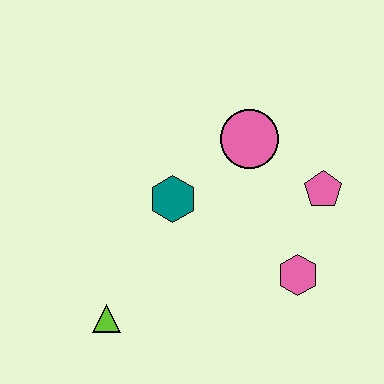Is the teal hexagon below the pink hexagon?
No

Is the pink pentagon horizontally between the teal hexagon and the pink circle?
No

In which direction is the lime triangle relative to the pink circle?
The lime triangle is below the pink circle.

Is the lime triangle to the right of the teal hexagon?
No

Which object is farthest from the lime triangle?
The pink pentagon is farthest from the lime triangle.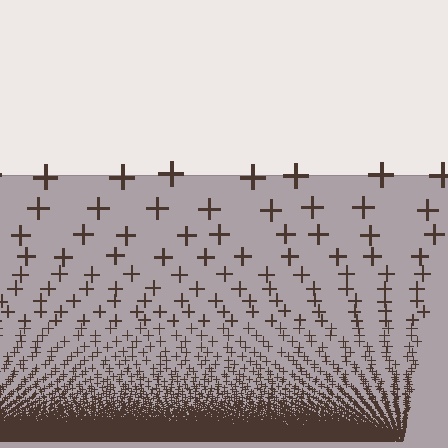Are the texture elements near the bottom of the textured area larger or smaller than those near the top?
Smaller. The gradient is inverted — elements near the bottom are smaller and denser.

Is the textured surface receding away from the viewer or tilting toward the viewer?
The surface appears to tilt toward the viewer. Texture elements get larger and sparser toward the top.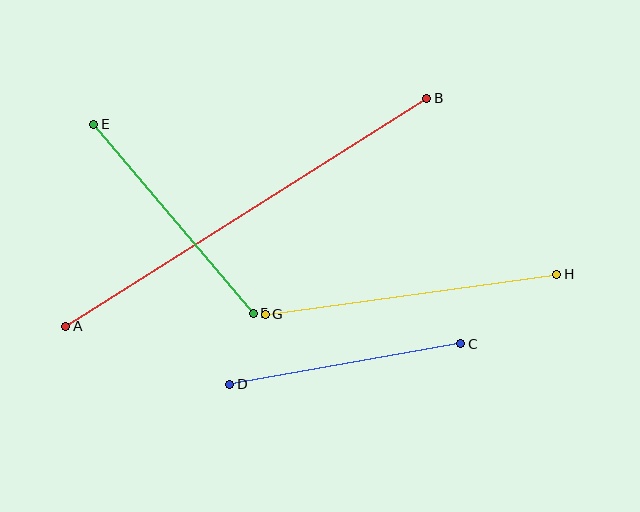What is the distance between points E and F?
The distance is approximately 247 pixels.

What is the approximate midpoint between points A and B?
The midpoint is at approximately (246, 212) pixels.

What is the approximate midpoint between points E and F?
The midpoint is at approximately (173, 219) pixels.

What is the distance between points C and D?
The distance is approximately 234 pixels.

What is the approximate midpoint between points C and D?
The midpoint is at approximately (345, 364) pixels.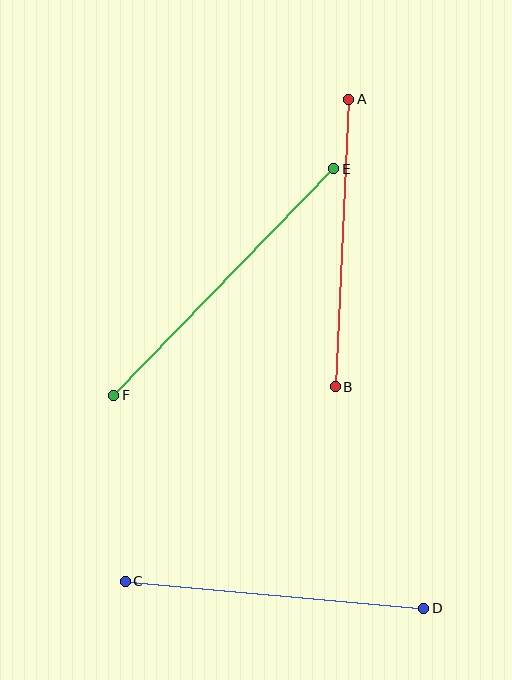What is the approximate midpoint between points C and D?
The midpoint is at approximately (275, 595) pixels.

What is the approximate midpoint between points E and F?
The midpoint is at approximately (224, 282) pixels.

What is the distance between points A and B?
The distance is approximately 288 pixels.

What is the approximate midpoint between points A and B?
The midpoint is at approximately (342, 243) pixels.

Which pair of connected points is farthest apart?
Points E and F are farthest apart.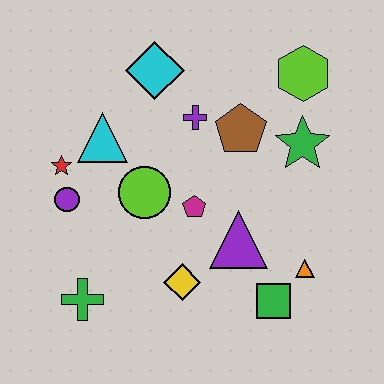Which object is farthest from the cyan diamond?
The green square is farthest from the cyan diamond.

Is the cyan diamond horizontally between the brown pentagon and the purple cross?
No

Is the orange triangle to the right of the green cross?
Yes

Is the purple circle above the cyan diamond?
No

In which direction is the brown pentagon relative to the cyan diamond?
The brown pentagon is to the right of the cyan diamond.